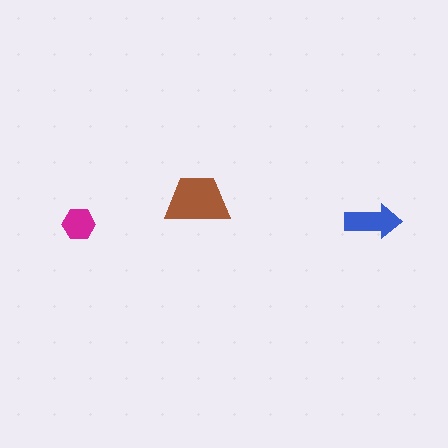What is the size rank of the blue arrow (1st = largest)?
2nd.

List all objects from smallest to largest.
The magenta hexagon, the blue arrow, the brown trapezoid.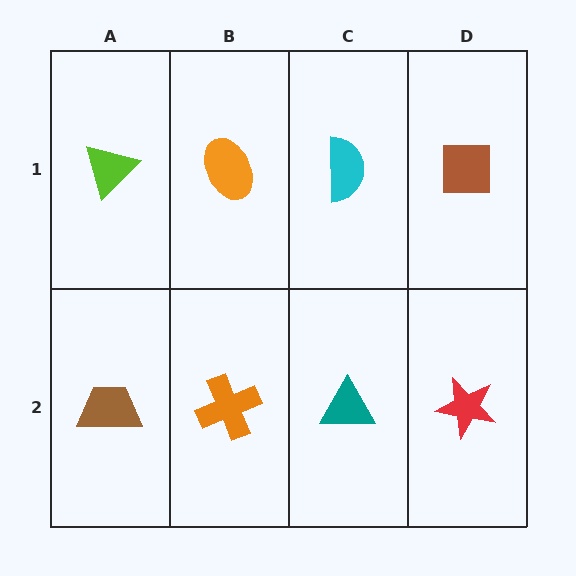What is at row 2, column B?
An orange cross.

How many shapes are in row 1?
4 shapes.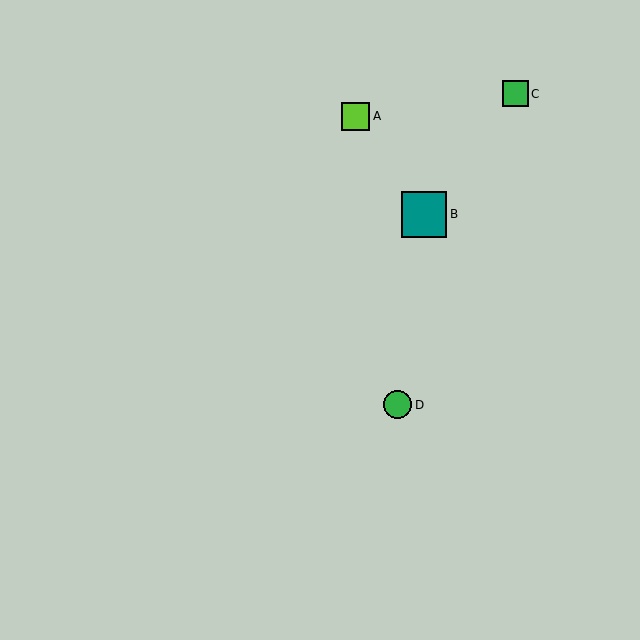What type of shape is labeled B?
Shape B is a teal square.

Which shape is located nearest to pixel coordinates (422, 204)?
The teal square (labeled B) at (424, 214) is nearest to that location.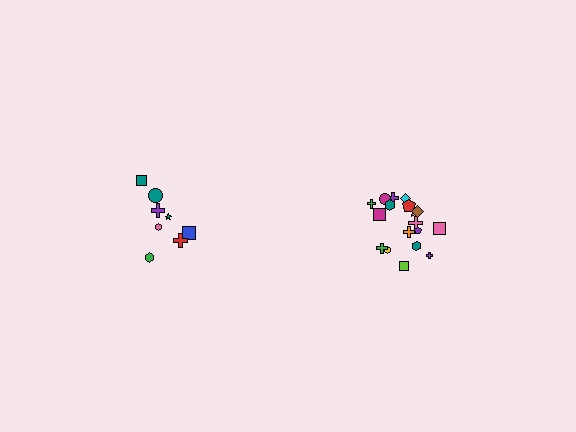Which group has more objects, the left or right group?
The right group.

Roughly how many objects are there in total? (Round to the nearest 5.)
Roughly 25 objects in total.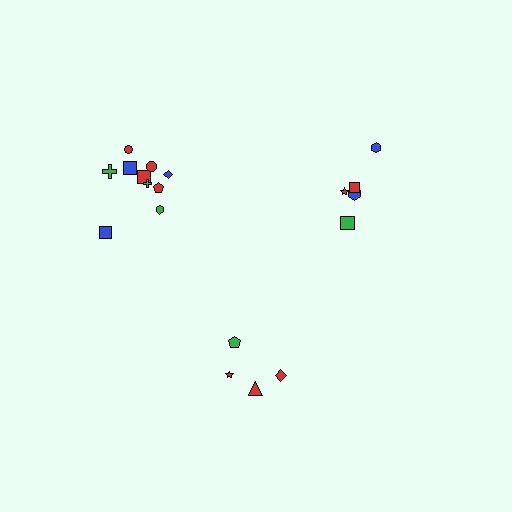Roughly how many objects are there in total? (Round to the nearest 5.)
Roughly 20 objects in total.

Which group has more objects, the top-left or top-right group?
The top-left group.